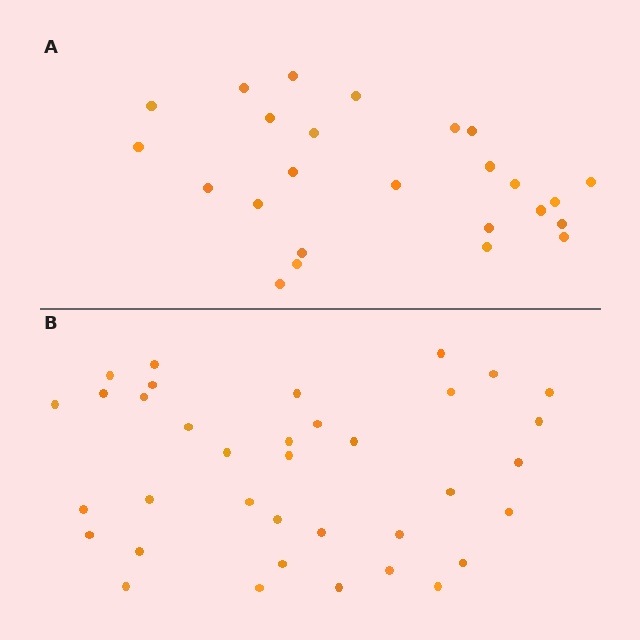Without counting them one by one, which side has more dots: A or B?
Region B (the bottom region) has more dots.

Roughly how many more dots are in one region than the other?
Region B has roughly 12 or so more dots than region A.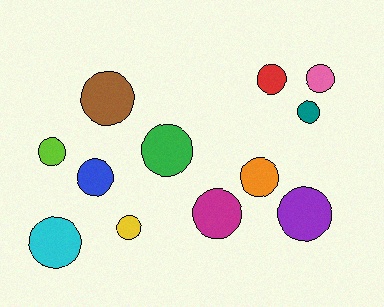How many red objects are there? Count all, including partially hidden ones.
There is 1 red object.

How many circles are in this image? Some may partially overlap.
There are 12 circles.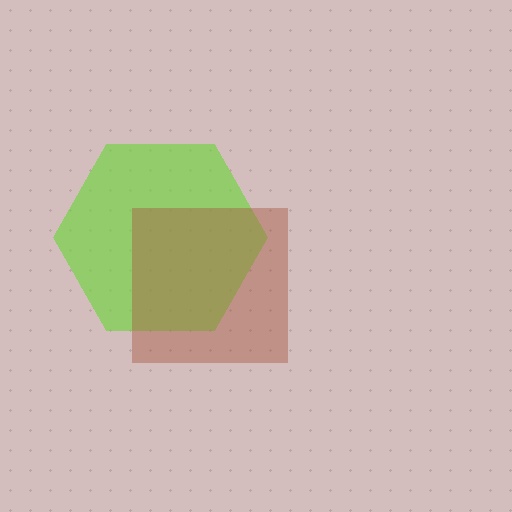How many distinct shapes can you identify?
There are 2 distinct shapes: a lime hexagon, a brown square.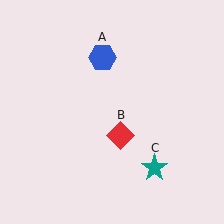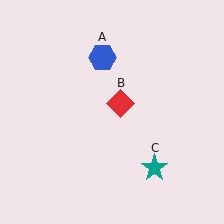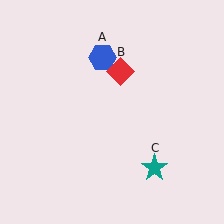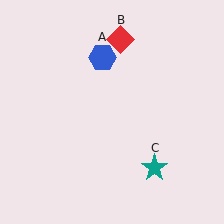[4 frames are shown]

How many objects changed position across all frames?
1 object changed position: red diamond (object B).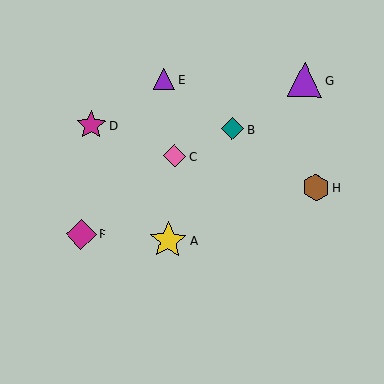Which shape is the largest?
The yellow star (labeled A) is the largest.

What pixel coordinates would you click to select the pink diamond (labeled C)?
Click at (174, 156) to select the pink diamond C.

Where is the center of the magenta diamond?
The center of the magenta diamond is at (81, 234).